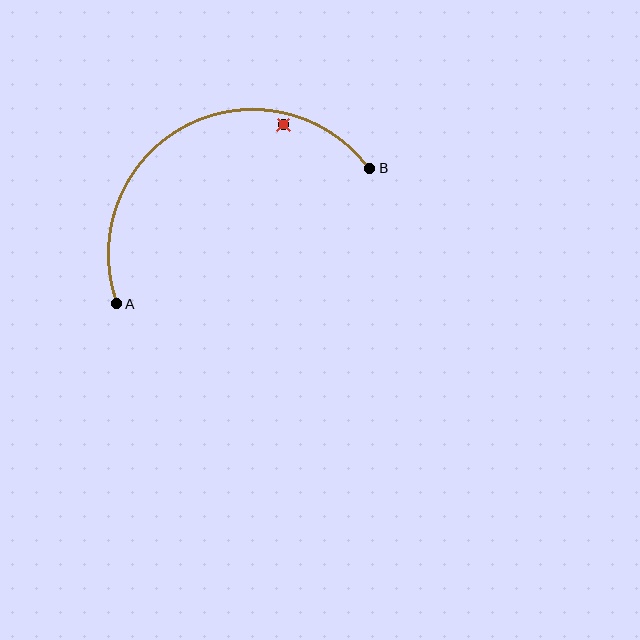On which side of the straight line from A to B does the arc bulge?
The arc bulges above the straight line connecting A and B.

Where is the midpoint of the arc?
The arc midpoint is the point on the curve farthest from the straight line joining A and B. It sits above that line.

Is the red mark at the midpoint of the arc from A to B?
No — the red mark does not lie on the arc at all. It sits slightly inside the curve.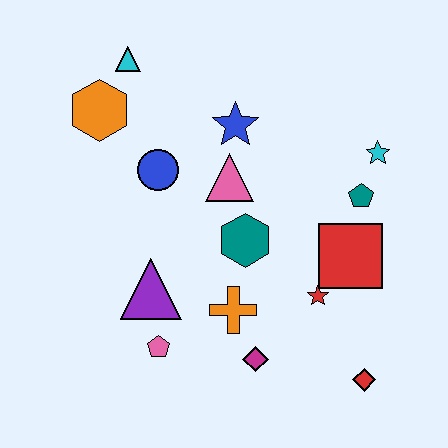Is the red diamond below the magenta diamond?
Yes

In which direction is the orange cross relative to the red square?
The orange cross is to the left of the red square.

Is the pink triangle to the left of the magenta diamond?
Yes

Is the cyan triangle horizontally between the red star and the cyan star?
No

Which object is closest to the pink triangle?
The blue star is closest to the pink triangle.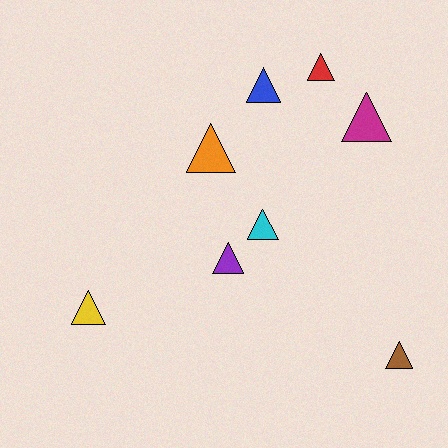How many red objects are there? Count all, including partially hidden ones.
There is 1 red object.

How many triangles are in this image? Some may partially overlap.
There are 8 triangles.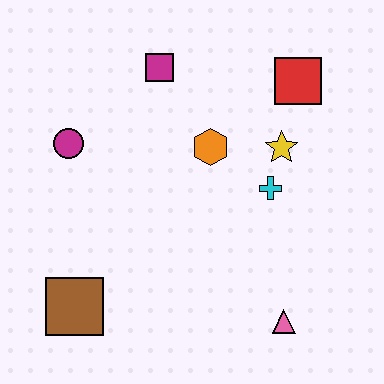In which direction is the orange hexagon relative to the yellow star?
The orange hexagon is to the left of the yellow star.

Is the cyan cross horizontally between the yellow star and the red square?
No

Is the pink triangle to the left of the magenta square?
No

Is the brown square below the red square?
Yes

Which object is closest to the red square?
The yellow star is closest to the red square.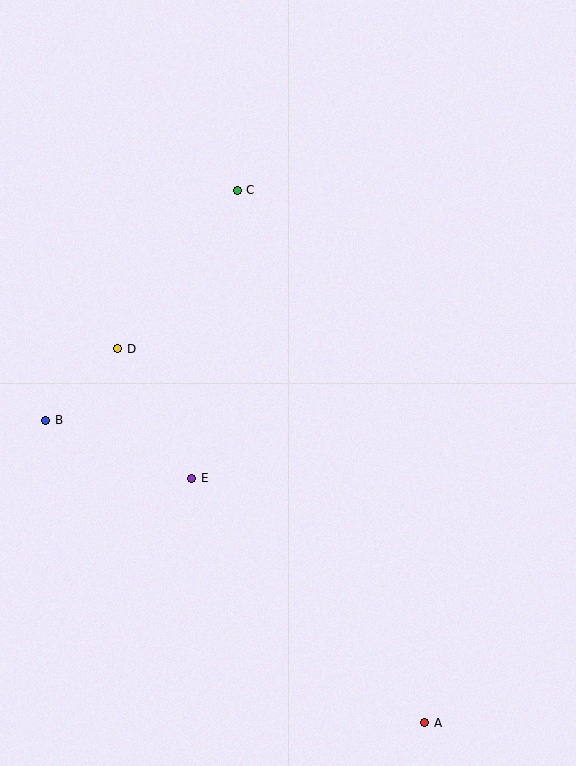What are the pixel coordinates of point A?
Point A is at (424, 723).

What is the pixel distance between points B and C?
The distance between B and C is 300 pixels.